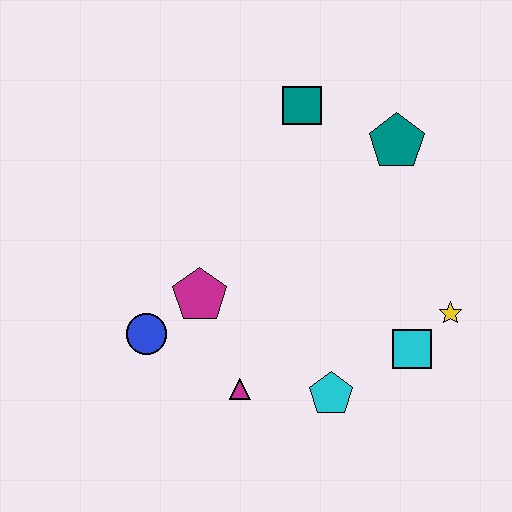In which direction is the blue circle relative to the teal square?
The blue circle is below the teal square.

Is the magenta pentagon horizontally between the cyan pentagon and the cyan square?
No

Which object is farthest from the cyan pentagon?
The teal square is farthest from the cyan pentagon.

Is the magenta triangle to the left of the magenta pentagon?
No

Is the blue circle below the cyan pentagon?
No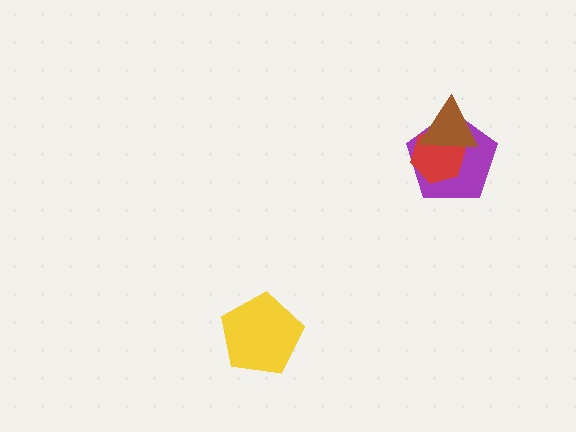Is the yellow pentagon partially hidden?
No, no other shape covers it.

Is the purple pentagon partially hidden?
Yes, it is partially covered by another shape.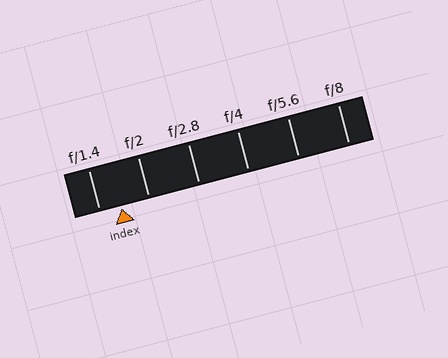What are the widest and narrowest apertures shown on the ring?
The widest aperture shown is f/1.4 and the narrowest is f/8.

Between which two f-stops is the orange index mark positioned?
The index mark is between f/1.4 and f/2.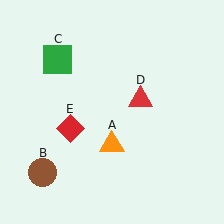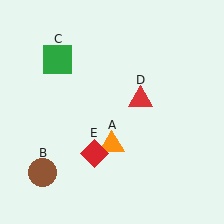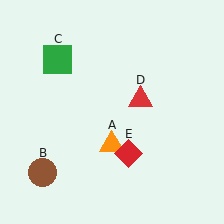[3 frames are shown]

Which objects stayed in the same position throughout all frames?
Orange triangle (object A) and brown circle (object B) and green square (object C) and red triangle (object D) remained stationary.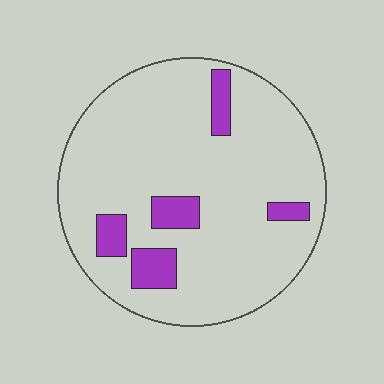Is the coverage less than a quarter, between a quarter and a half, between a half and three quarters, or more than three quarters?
Less than a quarter.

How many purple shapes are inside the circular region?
5.